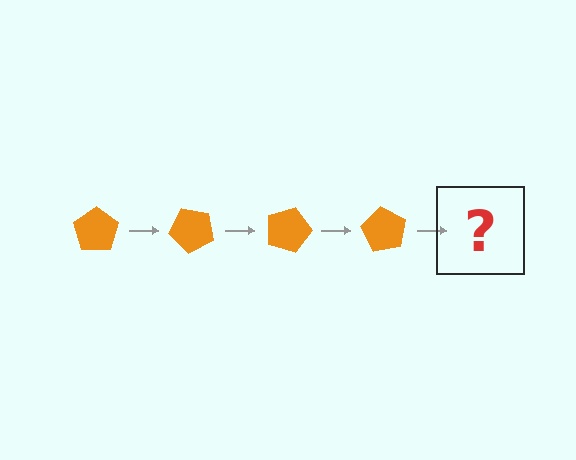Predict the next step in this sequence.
The next step is an orange pentagon rotated 180 degrees.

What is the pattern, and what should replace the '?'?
The pattern is that the pentagon rotates 45 degrees each step. The '?' should be an orange pentagon rotated 180 degrees.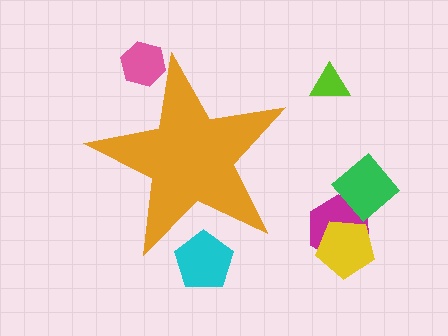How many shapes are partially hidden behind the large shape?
2 shapes are partially hidden.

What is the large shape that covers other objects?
An orange star.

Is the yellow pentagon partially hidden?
No, the yellow pentagon is fully visible.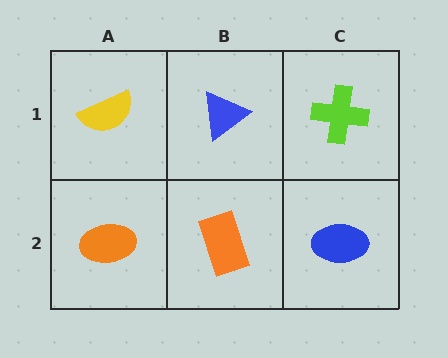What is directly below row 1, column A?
An orange ellipse.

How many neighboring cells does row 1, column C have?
2.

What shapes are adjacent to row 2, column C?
A lime cross (row 1, column C), an orange rectangle (row 2, column B).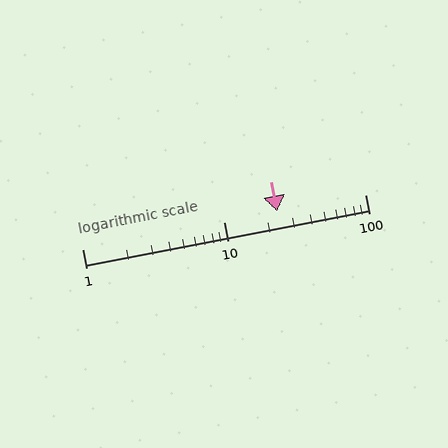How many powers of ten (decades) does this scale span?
The scale spans 2 decades, from 1 to 100.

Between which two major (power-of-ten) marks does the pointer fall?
The pointer is between 10 and 100.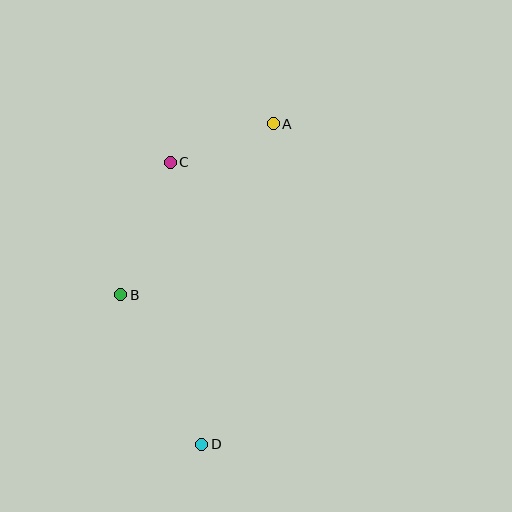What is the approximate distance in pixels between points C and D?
The distance between C and D is approximately 284 pixels.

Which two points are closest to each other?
Points A and C are closest to each other.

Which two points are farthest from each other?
Points A and D are farthest from each other.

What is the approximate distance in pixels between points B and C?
The distance between B and C is approximately 141 pixels.